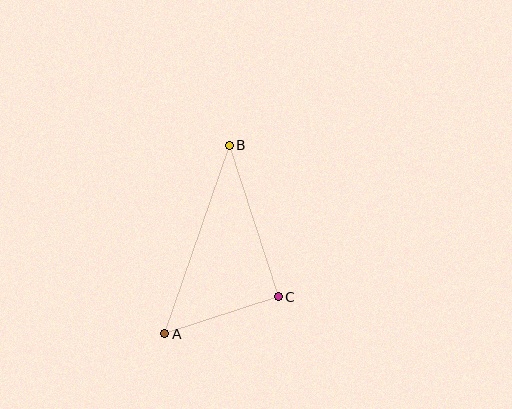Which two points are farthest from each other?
Points A and B are farthest from each other.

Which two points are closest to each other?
Points A and C are closest to each other.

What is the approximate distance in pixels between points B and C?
The distance between B and C is approximately 159 pixels.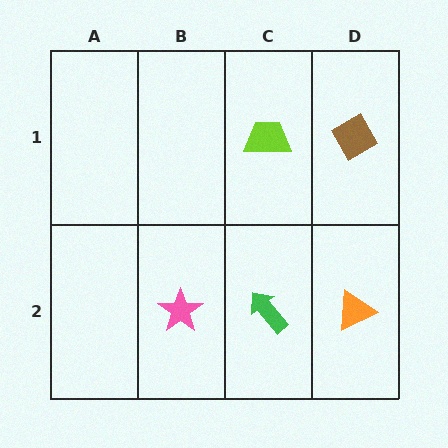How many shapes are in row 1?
2 shapes.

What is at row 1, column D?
A brown diamond.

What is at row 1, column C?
A lime trapezoid.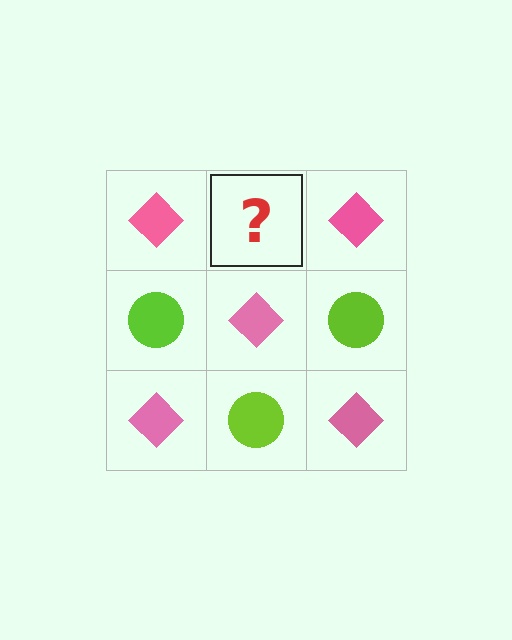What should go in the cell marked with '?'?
The missing cell should contain a lime circle.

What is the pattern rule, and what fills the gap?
The rule is that it alternates pink diamond and lime circle in a checkerboard pattern. The gap should be filled with a lime circle.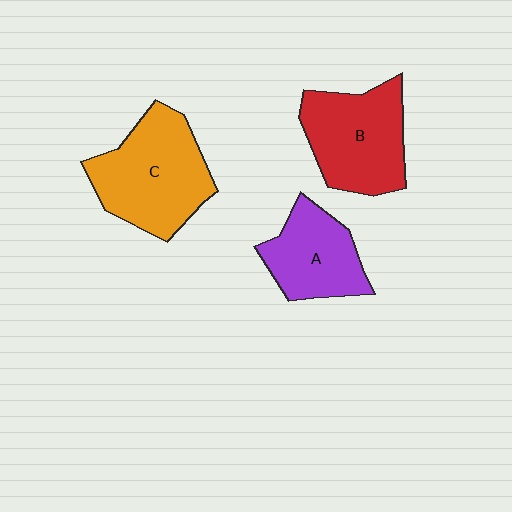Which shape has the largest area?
Shape C (orange).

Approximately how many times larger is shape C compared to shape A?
Approximately 1.4 times.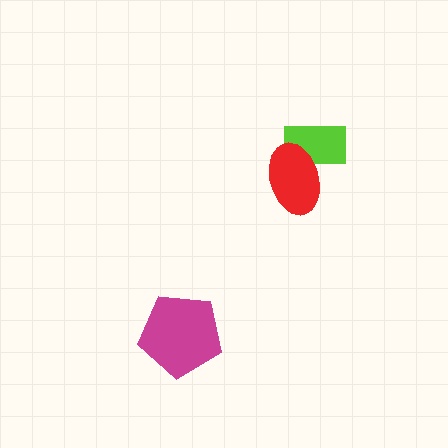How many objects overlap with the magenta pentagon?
0 objects overlap with the magenta pentagon.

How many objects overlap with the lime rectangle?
1 object overlaps with the lime rectangle.